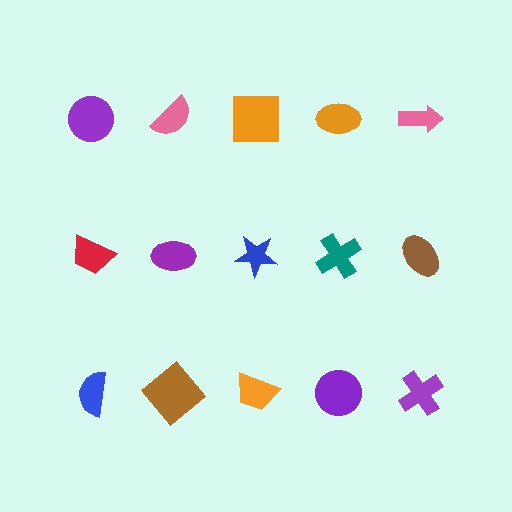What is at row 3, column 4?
A purple circle.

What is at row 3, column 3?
An orange trapezoid.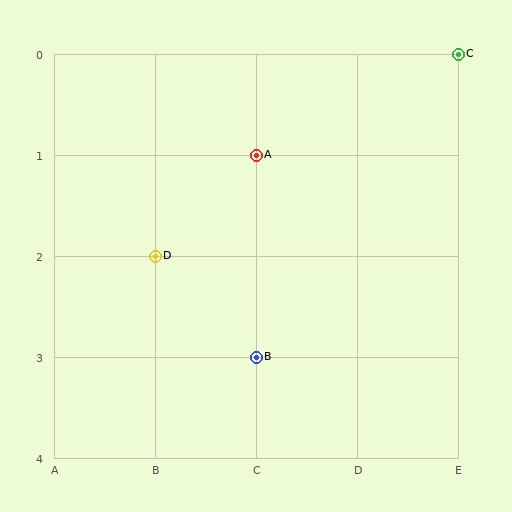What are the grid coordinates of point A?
Point A is at grid coordinates (C, 1).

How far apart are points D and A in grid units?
Points D and A are 1 column and 1 row apart (about 1.4 grid units diagonally).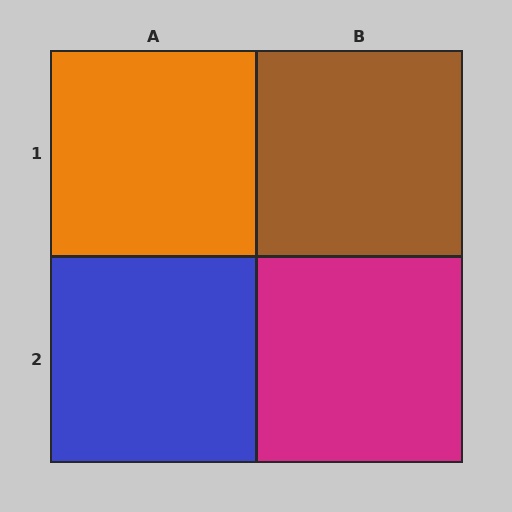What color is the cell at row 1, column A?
Orange.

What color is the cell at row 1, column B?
Brown.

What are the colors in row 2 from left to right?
Blue, magenta.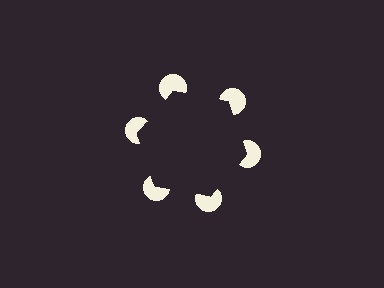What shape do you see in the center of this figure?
An illusory hexagon — its edges are inferred from the aligned wedge cuts in the pac-man discs, not physically drawn.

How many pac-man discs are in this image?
There are 6 — one at each vertex of the illusory hexagon.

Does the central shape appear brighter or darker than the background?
It typically appears slightly darker than the background, even though no actual brightness change is drawn.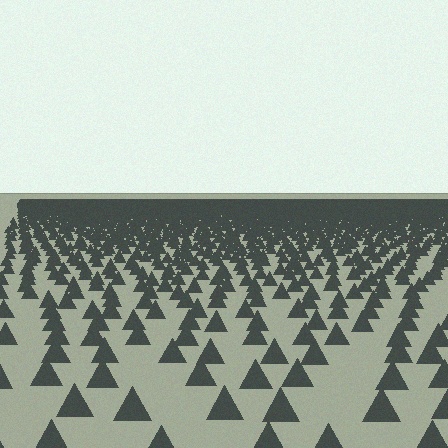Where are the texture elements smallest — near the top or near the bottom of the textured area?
Near the top.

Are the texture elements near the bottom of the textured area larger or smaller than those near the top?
Larger. Near the bottom, elements are closer to the viewer and appear at a bigger on-screen size.